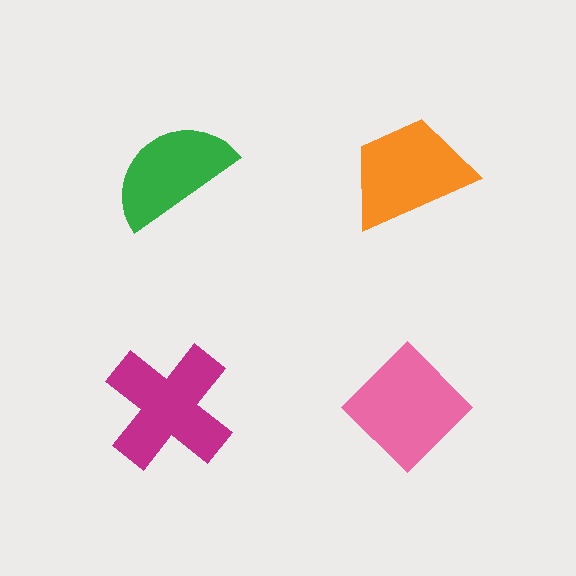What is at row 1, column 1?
A green semicircle.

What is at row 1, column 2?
An orange trapezoid.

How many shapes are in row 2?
2 shapes.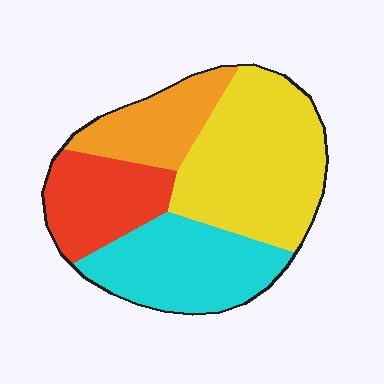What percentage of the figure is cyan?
Cyan covers about 25% of the figure.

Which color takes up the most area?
Yellow, at roughly 40%.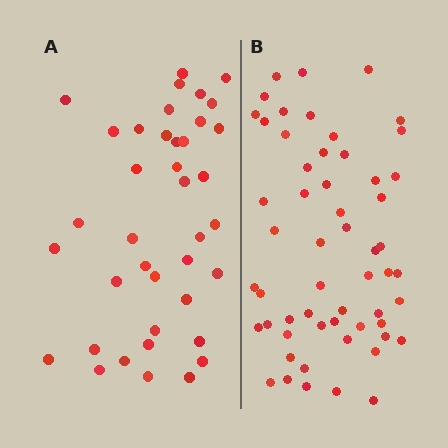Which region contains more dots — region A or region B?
Region B (the right region) has more dots.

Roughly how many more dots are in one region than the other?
Region B has approximately 15 more dots than region A.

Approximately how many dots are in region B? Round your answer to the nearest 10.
About 60 dots. (The exact count is 56, which rounds to 60.)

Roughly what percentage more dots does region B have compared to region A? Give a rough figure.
About 45% more.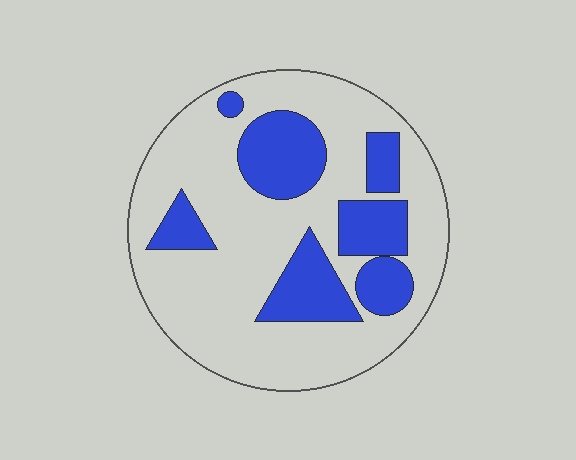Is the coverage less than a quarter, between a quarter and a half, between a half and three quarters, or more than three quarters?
Between a quarter and a half.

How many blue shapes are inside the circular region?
7.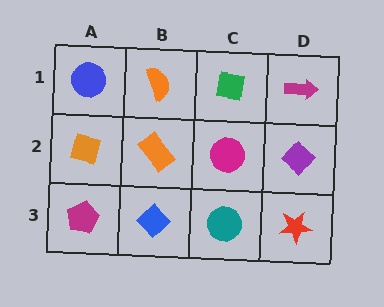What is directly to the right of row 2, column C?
A purple diamond.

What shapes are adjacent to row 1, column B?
An orange rectangle (row 2, column B), a blue circle (row 1, column A), a green square (row 1, column C).